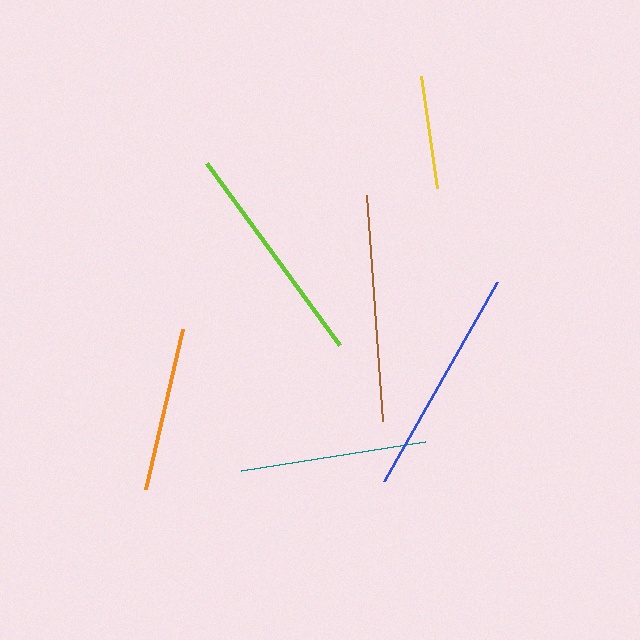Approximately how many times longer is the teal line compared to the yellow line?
The teal line is approximately 1.7 times the length of the yellow line.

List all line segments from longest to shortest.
From longest to shortest: blue, brown, lime, teal, orange, yellow.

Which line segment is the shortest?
The yellow line is the shortest at approximately 113 pixels.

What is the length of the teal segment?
The teal segment is approximately 187 pixels long.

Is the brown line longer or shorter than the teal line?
The brown line is longer than the teal line.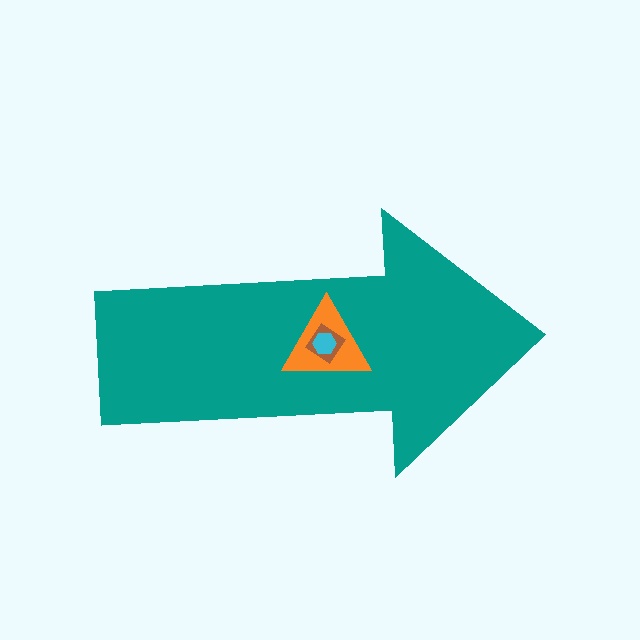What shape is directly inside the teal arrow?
The orange triangle.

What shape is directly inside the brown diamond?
The cyan hexagon.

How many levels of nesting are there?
4.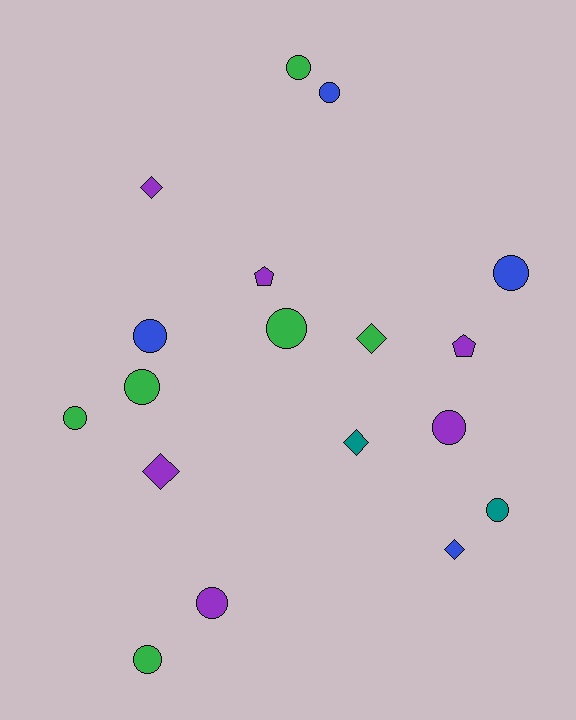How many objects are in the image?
There are 18 objects.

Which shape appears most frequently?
Circle, with 11 objects.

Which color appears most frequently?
Green, with 6 objects.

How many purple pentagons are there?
There are 2 purple pentagons.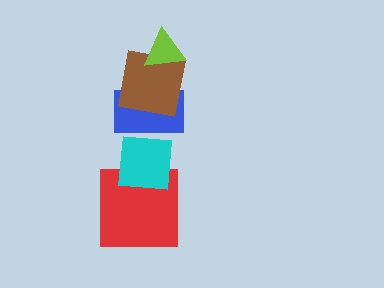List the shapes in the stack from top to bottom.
From top to bottom: the lime triangle, the brown square, the blue rectangle, the cyan square, the red square.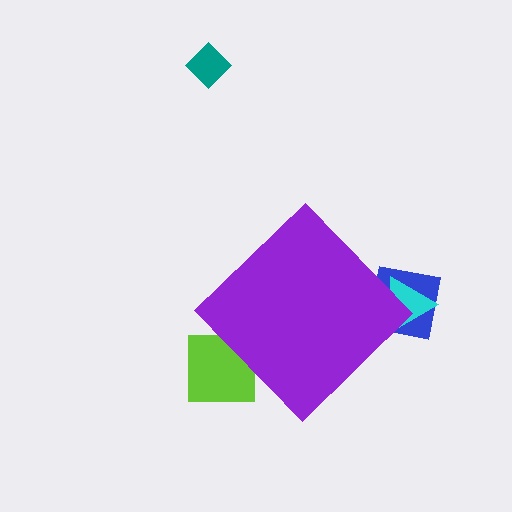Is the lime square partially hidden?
Yes, the lime square is partially hidden behind the purple diamond.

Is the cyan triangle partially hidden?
Yes, the cyan triangle is partially hidden behind the purple diamond.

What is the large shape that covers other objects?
A purple diamond.